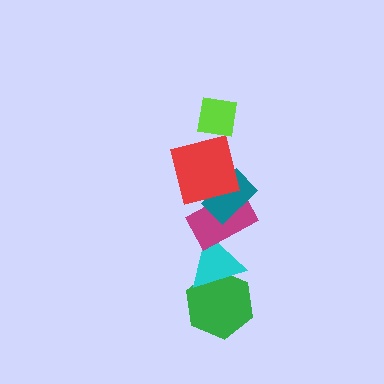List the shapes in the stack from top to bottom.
From top to bottom: the lime square, the red square, the teal rectangle, the magenta rectangle, the cyan triangle, the green hexagon.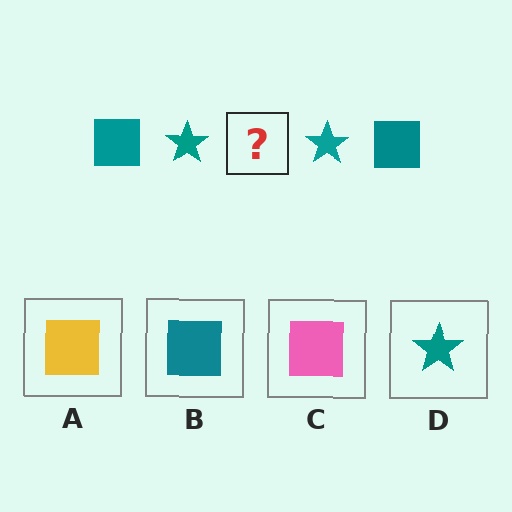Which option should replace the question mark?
Option B.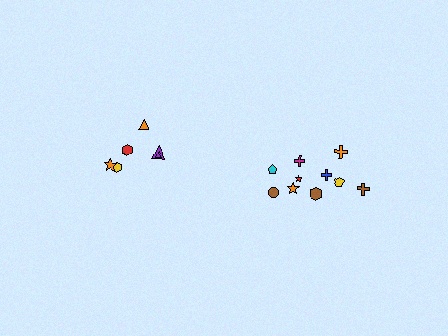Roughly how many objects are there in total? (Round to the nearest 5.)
Roughly 15 objects in total.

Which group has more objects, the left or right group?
The right group.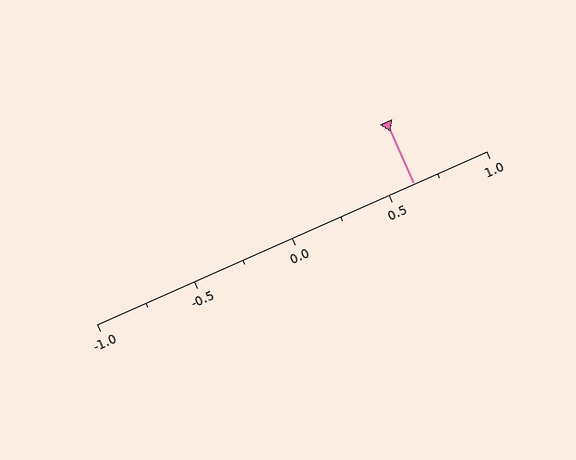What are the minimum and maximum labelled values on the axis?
The axis runs from -1.0 to 1.0.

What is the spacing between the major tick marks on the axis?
The major ticks are spaced 0.5 apart.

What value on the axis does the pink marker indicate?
The marker indicates approximately 0.62.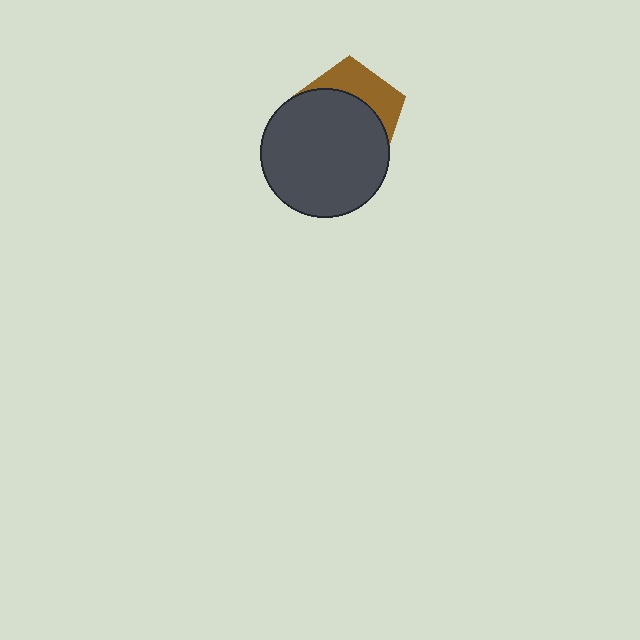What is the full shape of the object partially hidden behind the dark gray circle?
The partially hidden object is a brown pentagon.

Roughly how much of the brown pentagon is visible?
A small part of it is visible (roughly 34%).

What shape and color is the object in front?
The object in front is a dark gray circle.